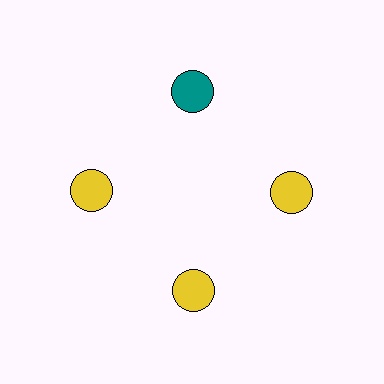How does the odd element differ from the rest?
It has a different color: teal instead of yellow.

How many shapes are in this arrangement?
There are 4 shapes arranged in a ring pattern.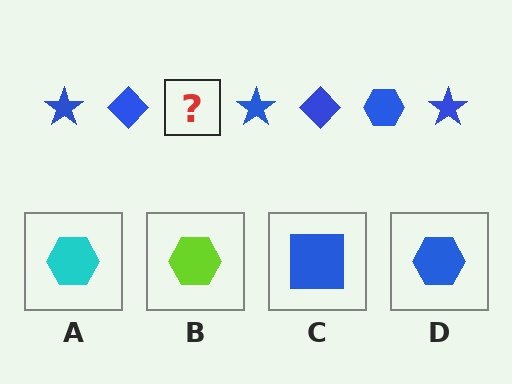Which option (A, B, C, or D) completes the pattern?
D.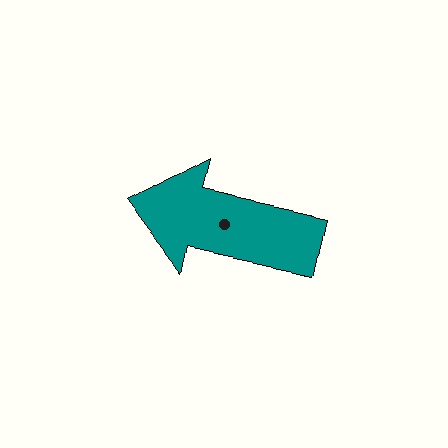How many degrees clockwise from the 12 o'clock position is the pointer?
Approximately 282 degrees.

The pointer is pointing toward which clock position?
Roughly 9 o'clock.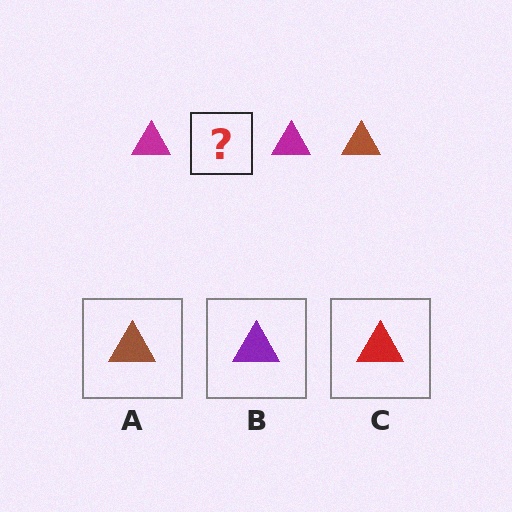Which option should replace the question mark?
Option A.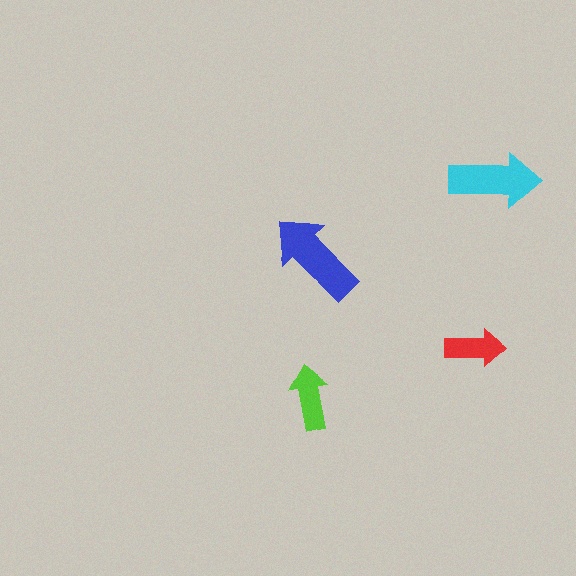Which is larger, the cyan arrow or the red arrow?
The cyan one.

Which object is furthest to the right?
The cyan arrow is rightmost.